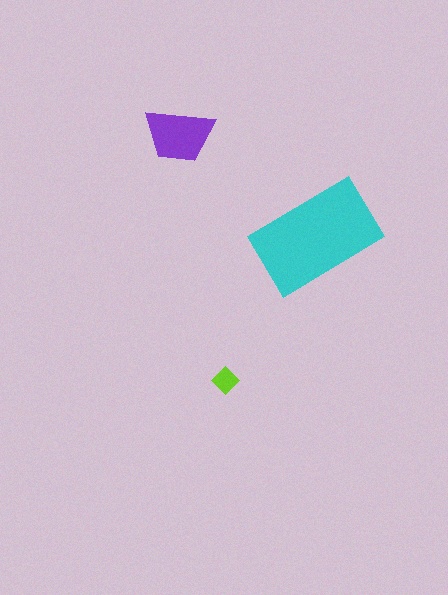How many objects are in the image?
There are 3 objects in the image.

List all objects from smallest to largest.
The lime diamond, the purple trapezoid, the cyan rectangle.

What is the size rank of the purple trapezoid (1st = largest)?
2nd.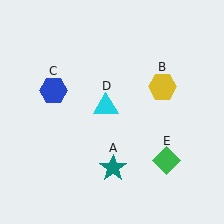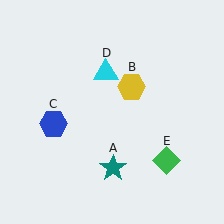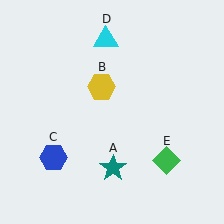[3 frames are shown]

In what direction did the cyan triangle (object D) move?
The cyan triangle (object D) moved up.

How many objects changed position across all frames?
3 objects changed position: yellow hexagon (object B), blue hexagon (object C), cyan triangle (object D).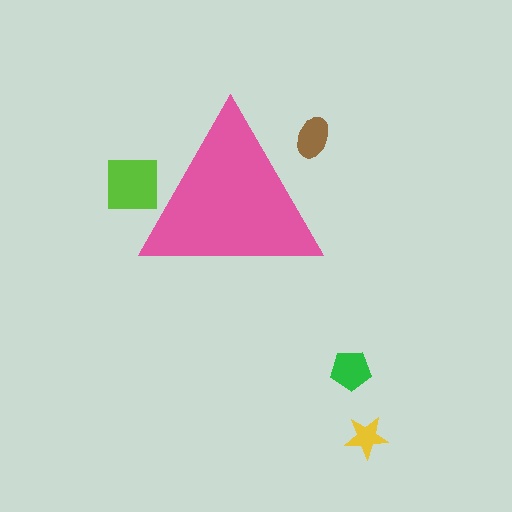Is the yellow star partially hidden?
No, the yellow star is fully visible.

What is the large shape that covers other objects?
A pink triangle.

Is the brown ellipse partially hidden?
Yes, the brown ellipse is partially hidden behind the pink triangle.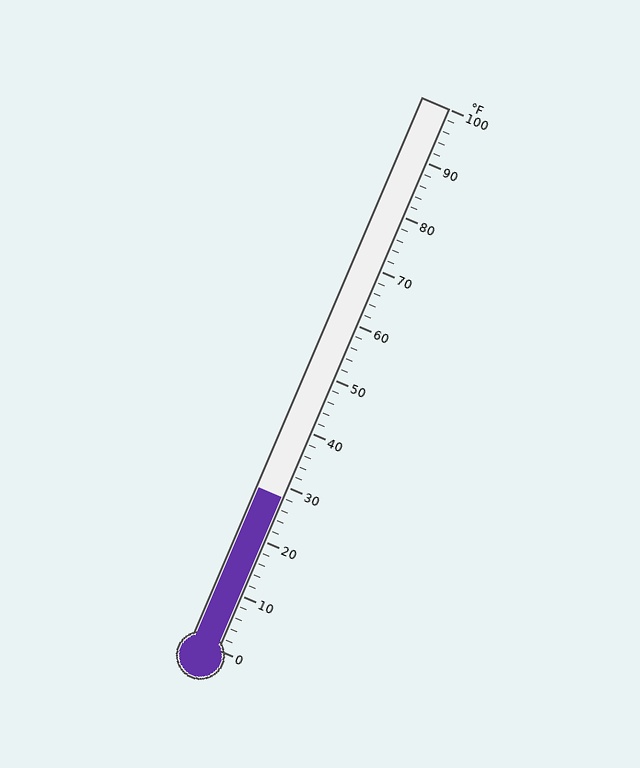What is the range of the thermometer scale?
The thermometer scale ranges from 0°F to 100°F.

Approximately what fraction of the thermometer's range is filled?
The thermometer is filled to approximately 30% of its range.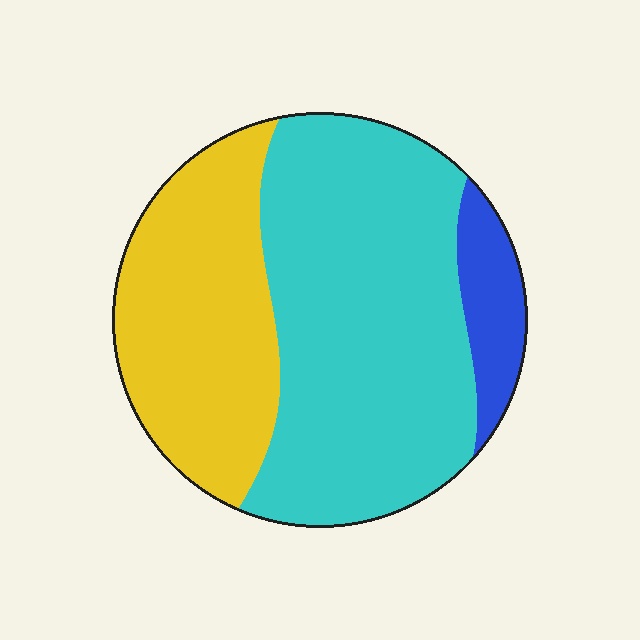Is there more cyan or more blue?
Cyan.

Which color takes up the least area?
Blue, at roughly 10%.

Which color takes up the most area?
Cyan, at roughly 55%.